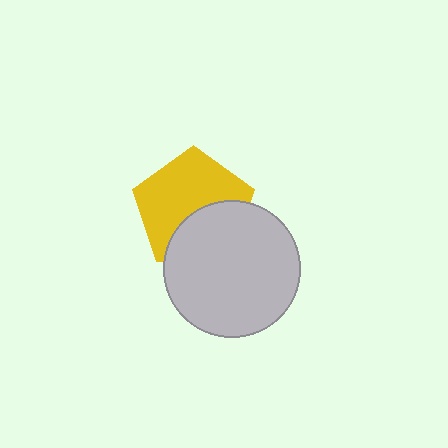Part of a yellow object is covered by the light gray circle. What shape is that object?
It is a pentagon.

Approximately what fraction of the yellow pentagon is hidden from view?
Roughly 38% of the yellow pentagon is hidden behind the light gray circle.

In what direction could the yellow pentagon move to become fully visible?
The yellow pentagon could move up. That would shift it out from behind the light gray circle entirely.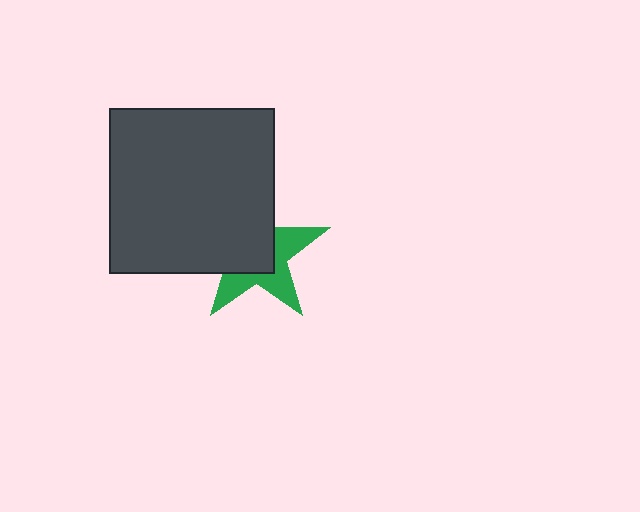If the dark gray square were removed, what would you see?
You would see the complete green star.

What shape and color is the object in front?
The object in front is a dark gray square.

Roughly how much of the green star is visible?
A small part of it is visible (roughly 44%).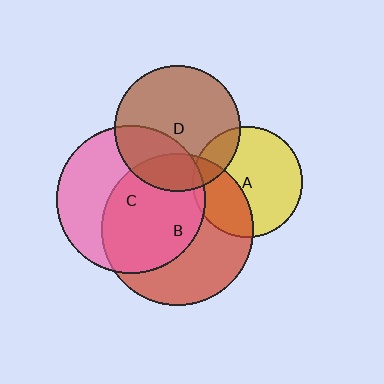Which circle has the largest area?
Circle B (red).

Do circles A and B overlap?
Yes.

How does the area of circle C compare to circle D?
Approximately 1.4 times.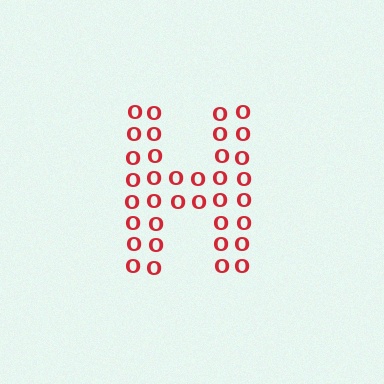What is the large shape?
The large shape is the letter H.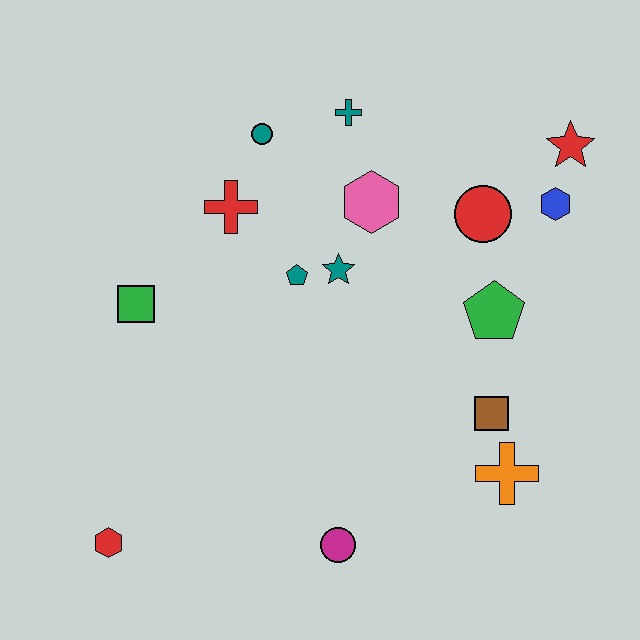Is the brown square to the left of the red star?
Yes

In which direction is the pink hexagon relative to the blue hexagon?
The pink hexagon is to the left of the blue hexagon.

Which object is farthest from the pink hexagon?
The red hexagon is farthest from the pink hexagon.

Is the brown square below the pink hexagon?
Yes